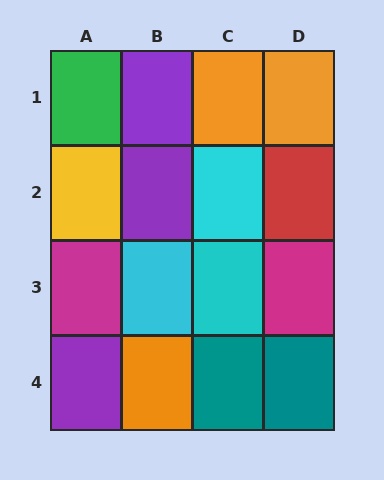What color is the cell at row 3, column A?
Magenta.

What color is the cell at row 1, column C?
Orange.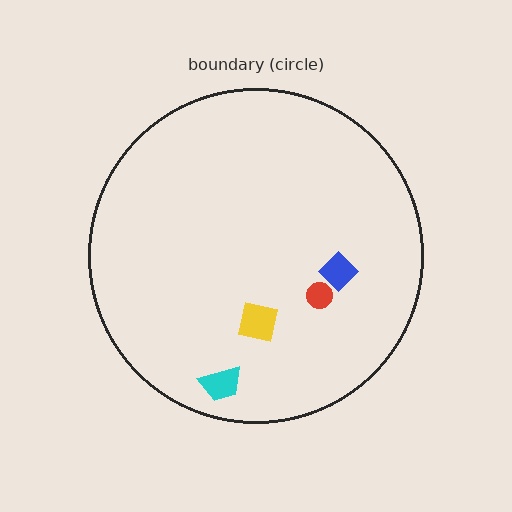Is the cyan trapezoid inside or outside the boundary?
Inside.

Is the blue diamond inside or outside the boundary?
Inside.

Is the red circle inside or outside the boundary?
Inside.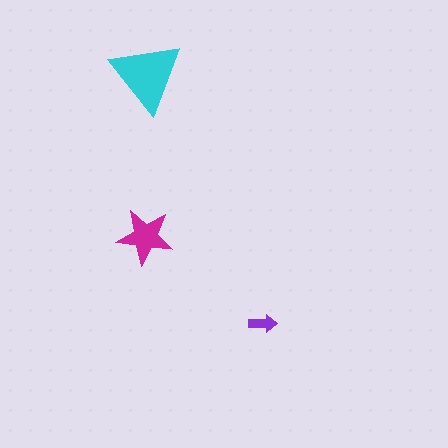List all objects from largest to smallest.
The cyan triangle, the magenta star, the purple arrow.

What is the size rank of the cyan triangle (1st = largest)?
1st.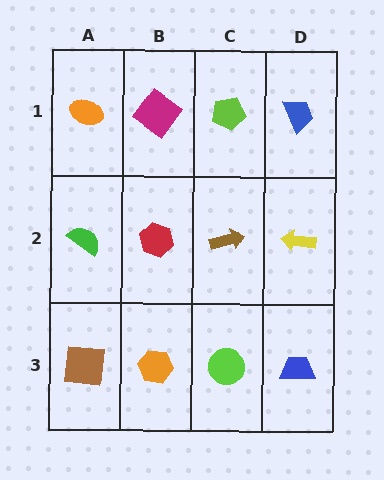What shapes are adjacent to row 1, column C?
A brown arrow (row 2, column C), a magenta diamond (row 1, column B), a blue trapezoid (row 1, column D).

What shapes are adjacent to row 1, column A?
A green semicircle (row 2, column A), a magenta diamond (row 1, column B).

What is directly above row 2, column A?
An orange ellipse.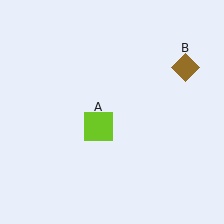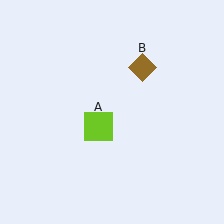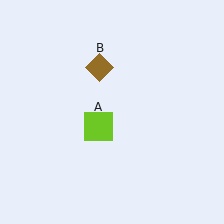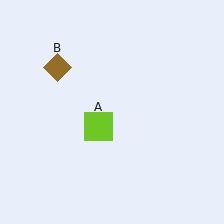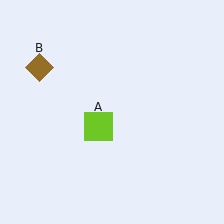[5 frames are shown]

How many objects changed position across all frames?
1 object changed position: brown diamond (object B).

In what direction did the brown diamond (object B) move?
The brown diamond (object B) moved left.